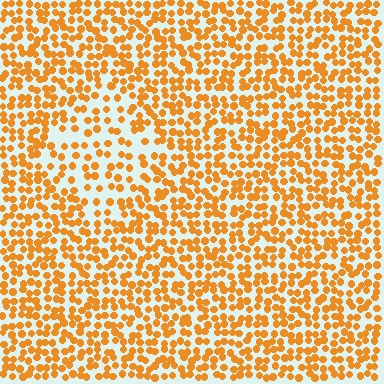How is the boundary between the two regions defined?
The boundary is defined by a change in element density (approximately 1.8x ratio). All elements are the same color, size, and shape.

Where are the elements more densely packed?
The elements are more densely packed outside the diamond boundary.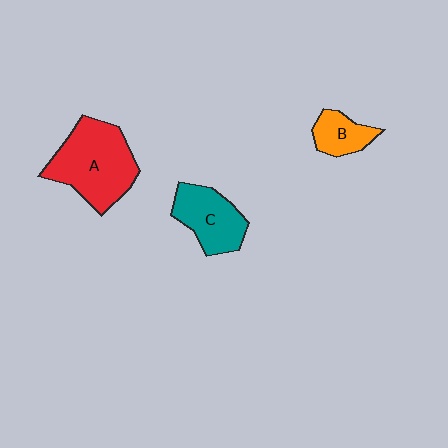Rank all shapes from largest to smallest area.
From largest to smallest: A (red), C (teal), B (orange).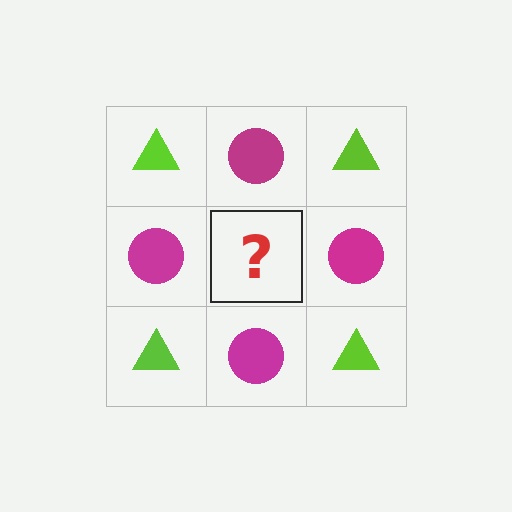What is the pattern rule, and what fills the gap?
The rule is that it alternates lime triangle and magenta circle in a checkerboard pattern. The gap should be filled with a lime triangle.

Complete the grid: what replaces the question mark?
The question mark should be replaced with a lime triangle.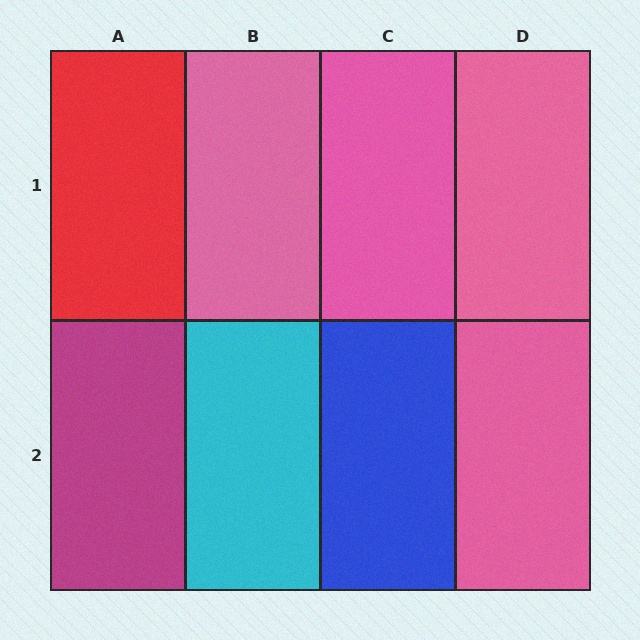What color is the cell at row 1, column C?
Pink.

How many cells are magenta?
1 cell is magenta.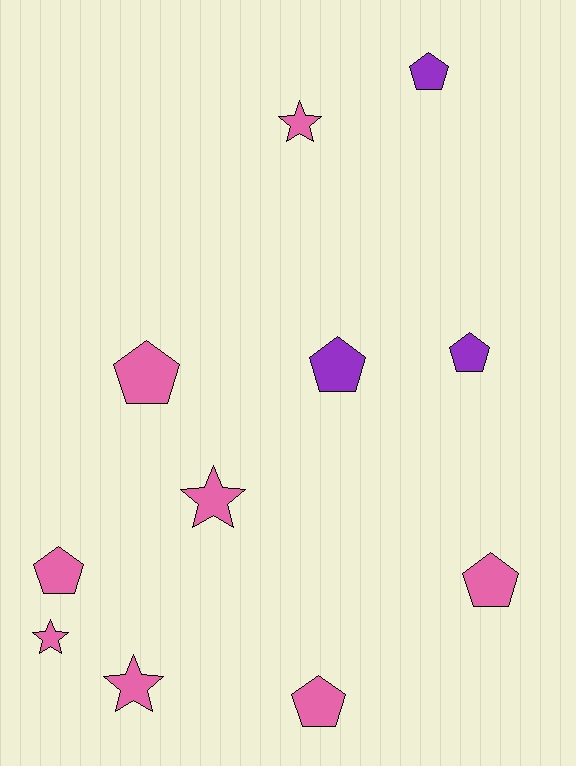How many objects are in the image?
There are 11 objects.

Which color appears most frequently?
Pink, with 8 objects.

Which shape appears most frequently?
Pentagon, with 7 objects.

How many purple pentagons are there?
There are 3 purple pentagons.